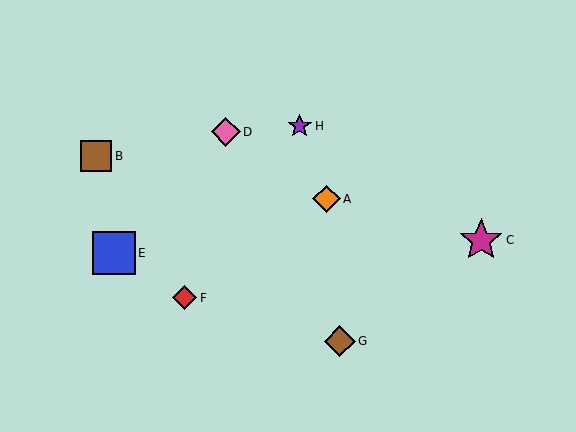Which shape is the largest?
The magenta star (labeled C) is the largest.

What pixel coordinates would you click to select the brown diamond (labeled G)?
Click at (340, 341) to select the brown diamond G.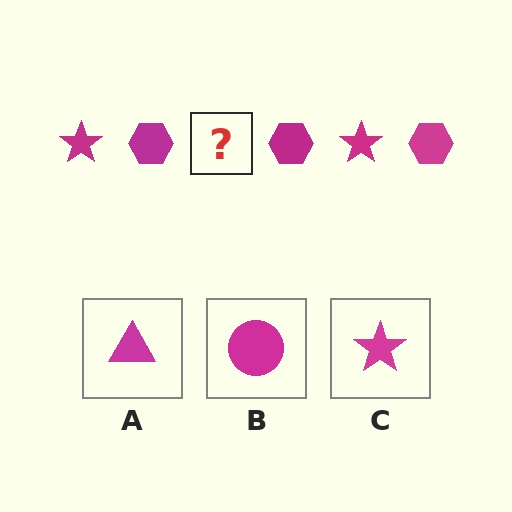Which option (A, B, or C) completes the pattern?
C.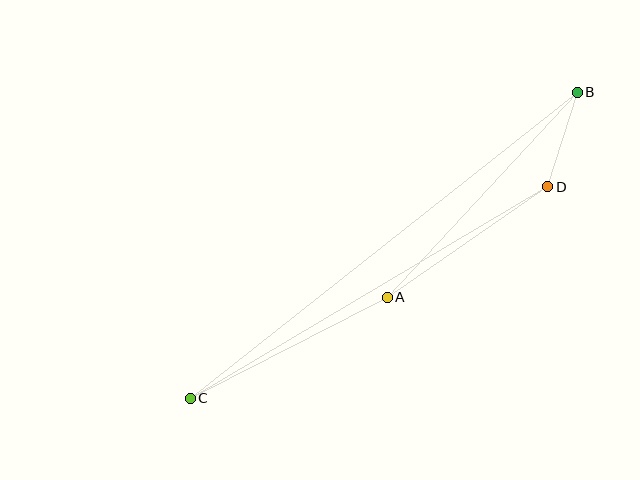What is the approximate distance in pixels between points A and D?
The distance between A and D is approximately 195 pixels.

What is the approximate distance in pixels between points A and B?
The distance between A and B is approximately 279 pixels.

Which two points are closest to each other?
Points B and D are closest to each other.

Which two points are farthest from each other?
Points B and C are farthest from each other.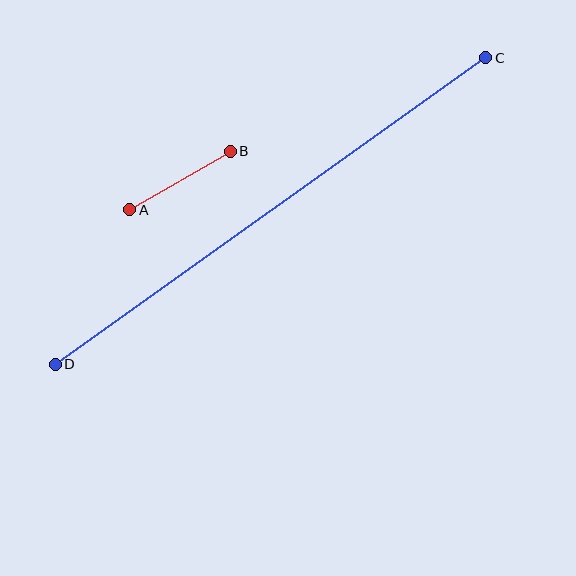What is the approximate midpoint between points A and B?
The midpoint is at approximately (180, 180) pixels.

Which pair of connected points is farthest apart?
Points C and D are farthest apart.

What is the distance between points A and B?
The distance is approximately 117 pixels.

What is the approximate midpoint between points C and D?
The midpoint is at approximately (270, 211) pixels.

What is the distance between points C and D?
The distance is approximately 528 pixels.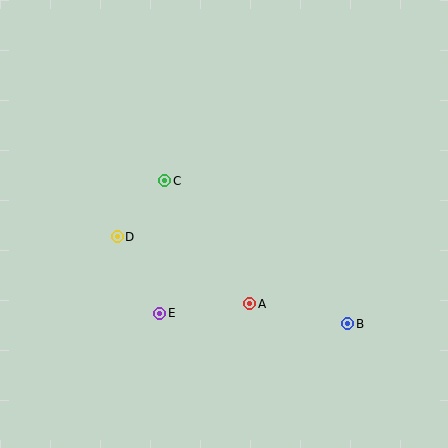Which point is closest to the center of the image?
Point C at (165, 181) is closest to the center.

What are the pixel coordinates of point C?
Point C is at (165, 181).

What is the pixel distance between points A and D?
The distance between A and D is 148 pixels.